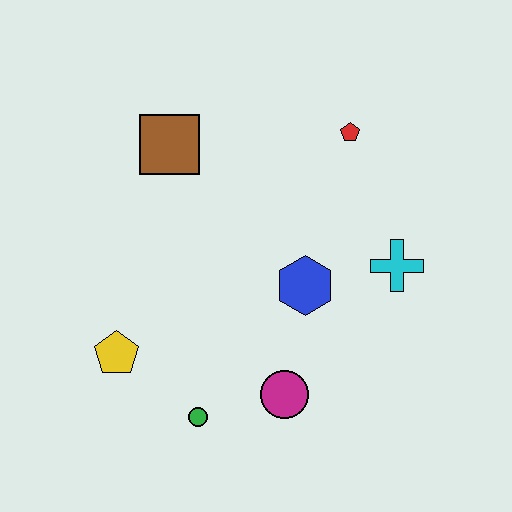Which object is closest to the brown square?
The red pentagon is closest to the brown square.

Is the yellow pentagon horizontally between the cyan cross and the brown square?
No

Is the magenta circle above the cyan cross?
No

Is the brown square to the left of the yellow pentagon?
No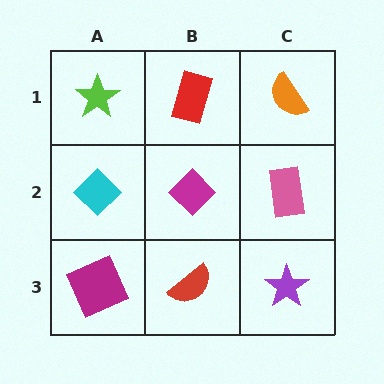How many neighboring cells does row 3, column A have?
2.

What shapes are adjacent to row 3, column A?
A cyan diamond (row 2, column A), a red semicircle (row 3, column B).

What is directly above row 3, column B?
A magenta diamond.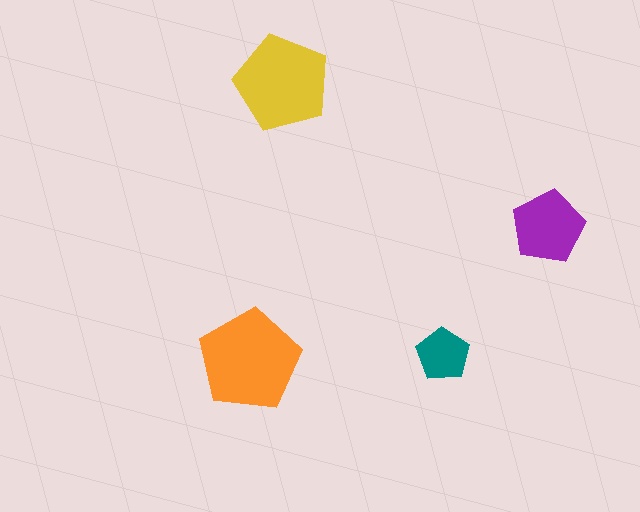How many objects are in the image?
There are 4 objects in the image.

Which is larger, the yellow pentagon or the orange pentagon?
The orange one.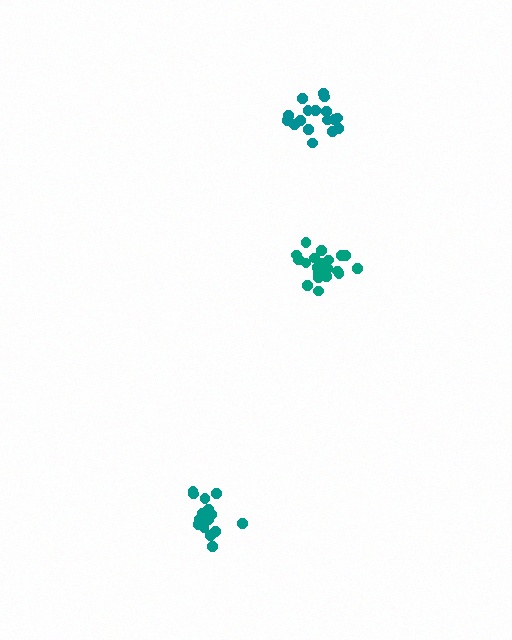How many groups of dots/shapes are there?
There are 3 groups.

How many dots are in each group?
Group 1: 21 dots, Group 2: 18 dots, Group 3: 17 dots (56 total).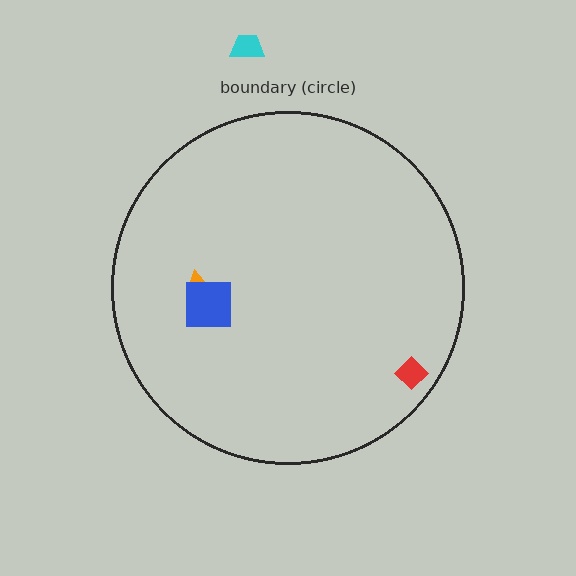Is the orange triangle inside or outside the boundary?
Inside.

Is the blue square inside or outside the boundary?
Inside.